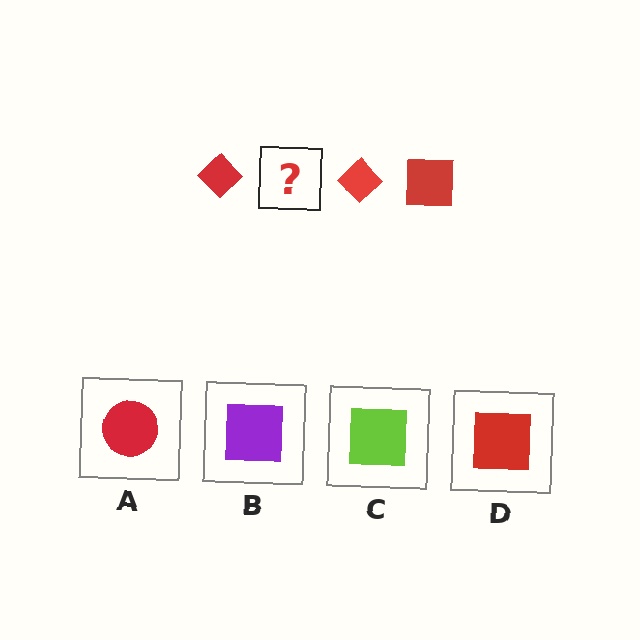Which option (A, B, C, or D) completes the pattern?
D.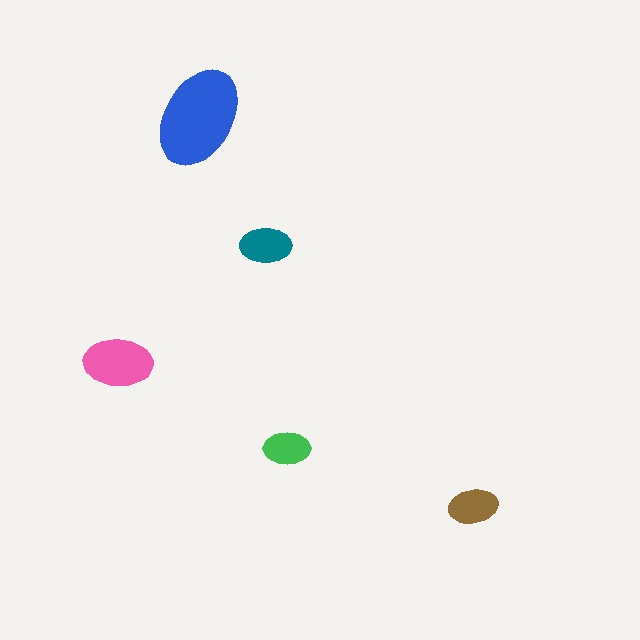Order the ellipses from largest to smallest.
the blue one, the pink one, the teal one, the brown one, the green one.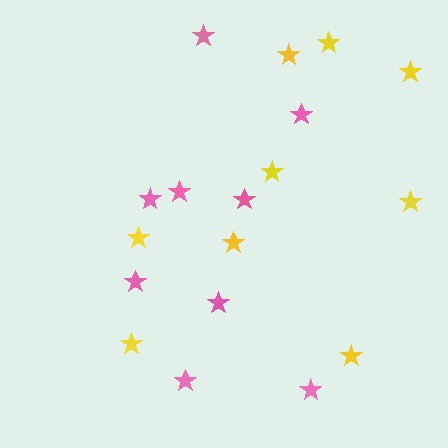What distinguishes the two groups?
There are 2 groups: one group of pink stars (9) and one group of yellow stars (9).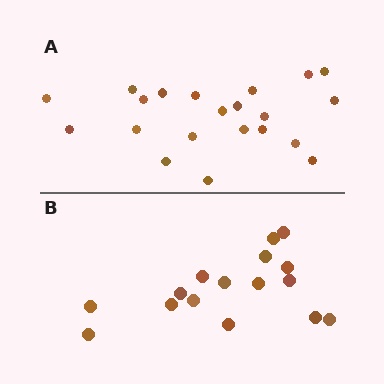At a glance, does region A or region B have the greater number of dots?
Region A (the top region) has more dots.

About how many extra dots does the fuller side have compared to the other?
Region A has about 5 more dots than region B.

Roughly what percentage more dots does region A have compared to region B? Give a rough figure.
About 30% more.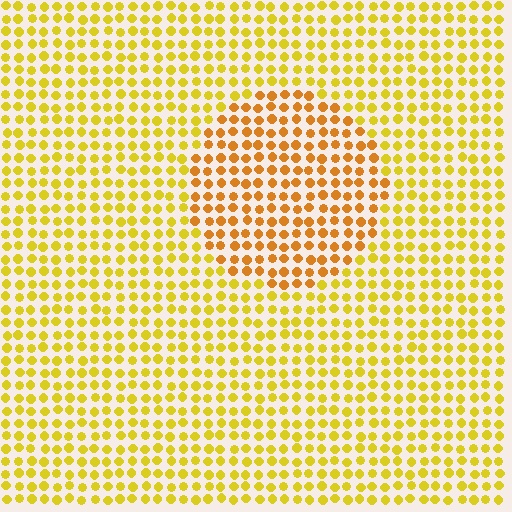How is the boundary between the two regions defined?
The boundary is defined purely by a slight shift in hue (about 25 degrees). Spacing, size, and orientation are identical on both sides.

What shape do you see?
I see a circle.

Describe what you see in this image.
The image is filled with small yellow elements in a uniform arrangement. A circle-shaped region is visible where the elements are tinted to a slightly different hue, forming a subtle color boundary.